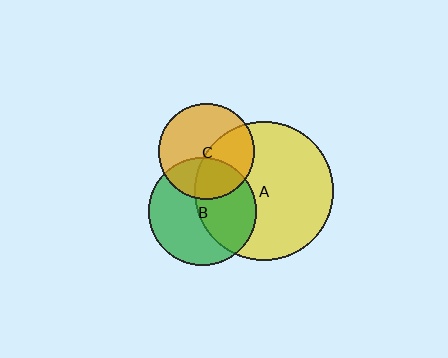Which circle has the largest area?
Circle A (yellow).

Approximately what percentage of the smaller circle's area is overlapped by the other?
Approximately 40%.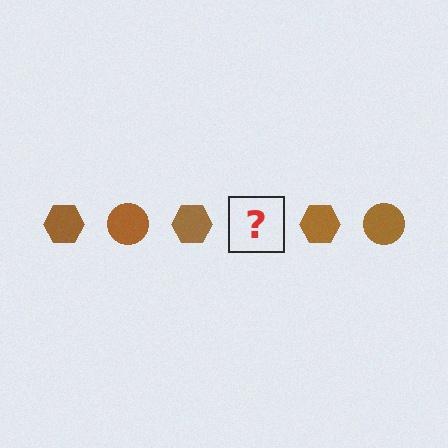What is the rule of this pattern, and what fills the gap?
The rule is that the pattern cycles through hexagon, circle shapes in brown. The gap should be filled with a brown circle.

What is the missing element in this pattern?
The missing element is a brown circle.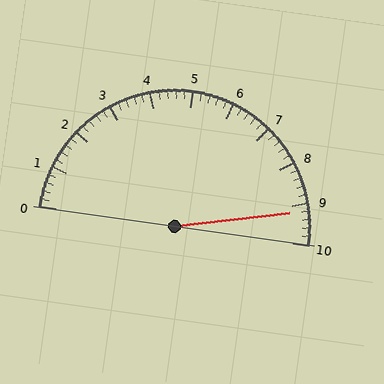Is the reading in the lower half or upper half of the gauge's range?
The reading is in the upper half of the range (0 to 10).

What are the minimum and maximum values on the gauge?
The gauge ranges from 0 to 10.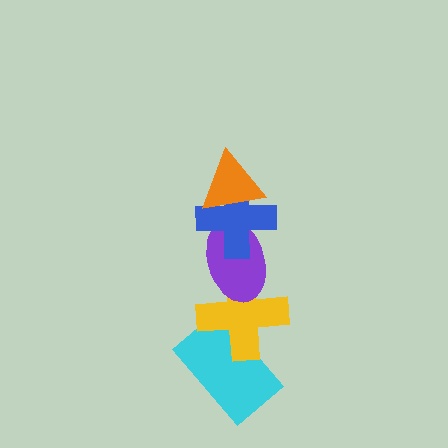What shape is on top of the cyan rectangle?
The yellow cross is on top of the cyan rectangle.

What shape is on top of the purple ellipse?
The blue cross is on top of the purple ellipse.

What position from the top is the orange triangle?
The orange triangle is 1st from the top.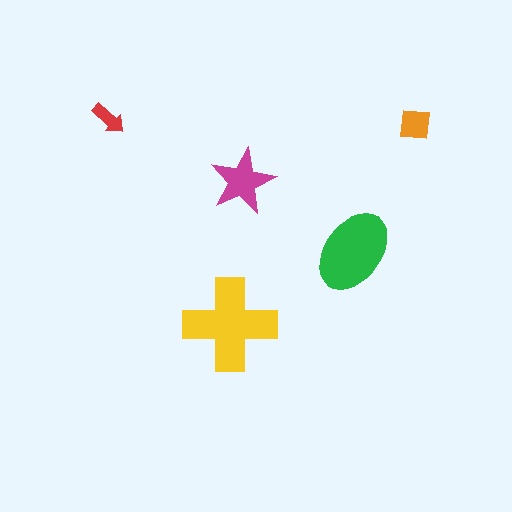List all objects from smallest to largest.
The red arrow, the orange square, the magenta star, the green ellipse, the yellow cross.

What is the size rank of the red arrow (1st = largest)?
5th.